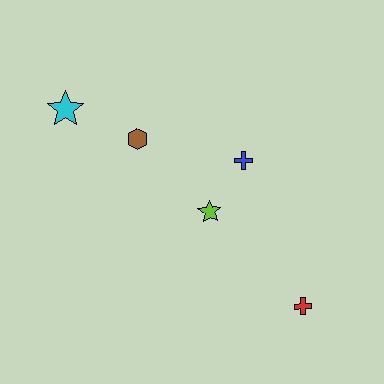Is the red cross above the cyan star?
No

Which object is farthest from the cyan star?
The red cross is farthest from the cyan star.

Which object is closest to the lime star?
The blue cross is closest to the lime star.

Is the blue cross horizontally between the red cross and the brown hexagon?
Yes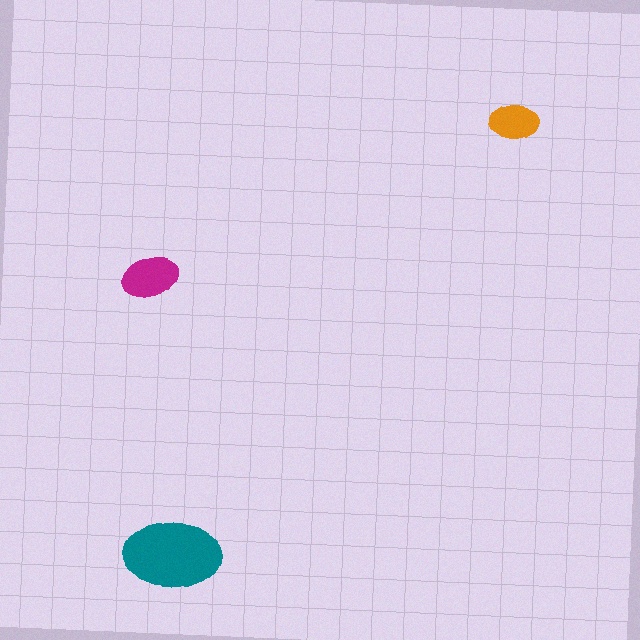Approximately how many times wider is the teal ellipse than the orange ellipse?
About 2 times wider.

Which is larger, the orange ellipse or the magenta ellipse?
The magenta one.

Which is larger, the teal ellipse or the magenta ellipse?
The teal one.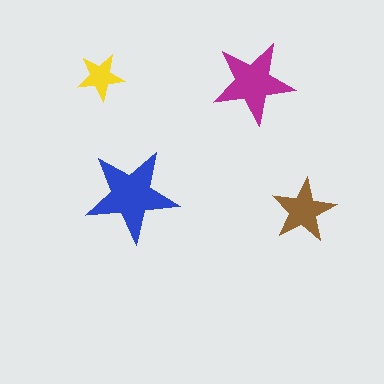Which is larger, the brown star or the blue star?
The blue one.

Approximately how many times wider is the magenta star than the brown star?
About 1.5 times wider.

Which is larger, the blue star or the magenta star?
The blue one.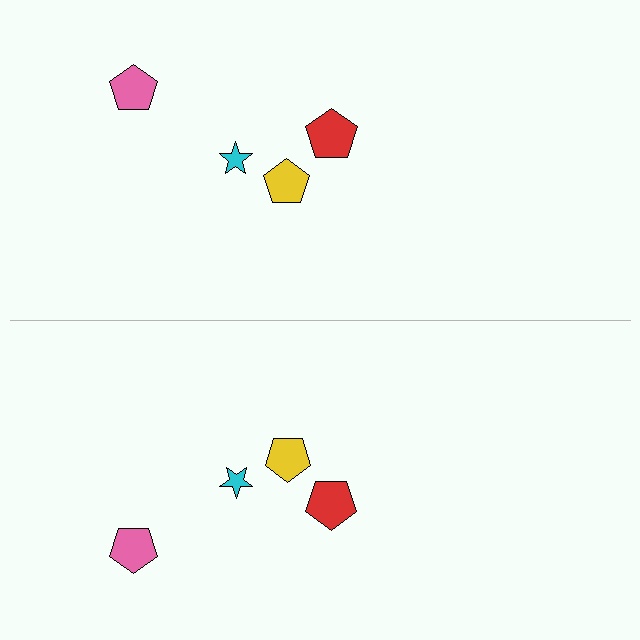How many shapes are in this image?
There are 8 shapes in this image.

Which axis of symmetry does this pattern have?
The pattern has a horizontal axis of symmetry running through the center of the image.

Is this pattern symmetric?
Yes, this pattern has bilateral (reflection) symmetry.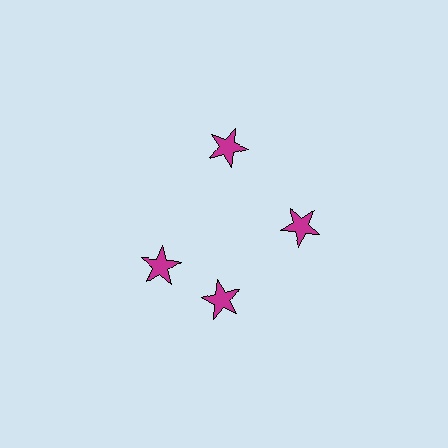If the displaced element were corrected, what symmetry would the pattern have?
It would have 4-fold rotational symmetry — the pattern would map onto itself every 90 degrees.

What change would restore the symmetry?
The symmetry would be restored by rotating it back into even spacing with its neighbors so that all 4 stars sit at equal angles and equal distance from the center.